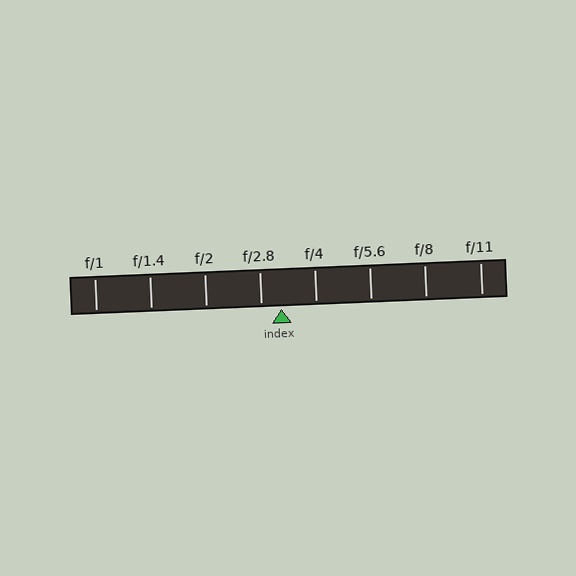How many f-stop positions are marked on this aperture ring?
There are 8 f-stop positions marked.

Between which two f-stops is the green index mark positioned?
The index mark is between f/2.8 and f/4.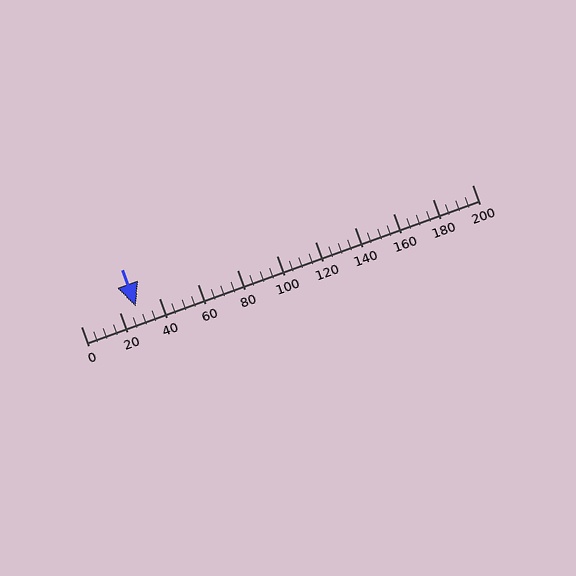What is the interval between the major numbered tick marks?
The major tick marks are spaced 20 units apart.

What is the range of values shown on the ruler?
The ruler shows values from 0 to 200.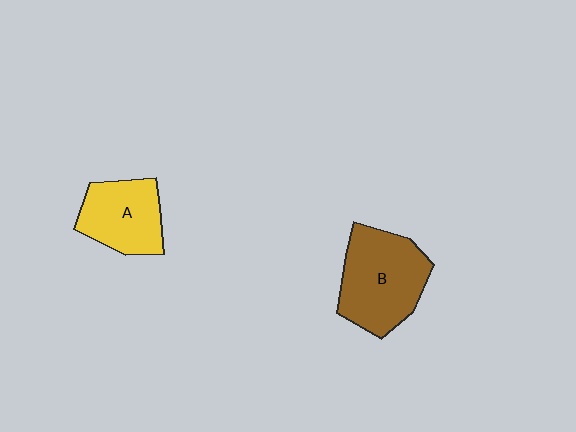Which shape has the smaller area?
Shape A (yellow).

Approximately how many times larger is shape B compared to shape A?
Approximately 1.4 times.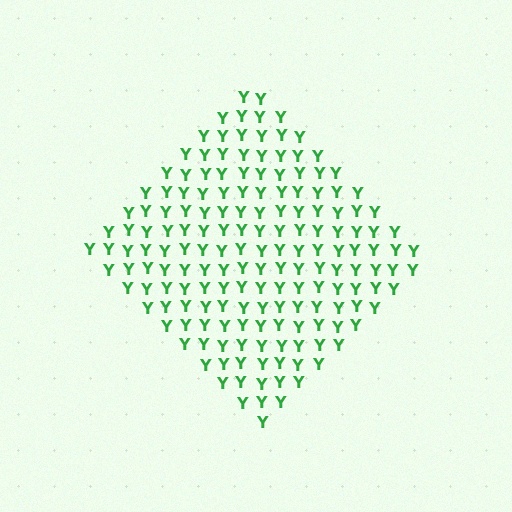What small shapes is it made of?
It is made of small letter Y's.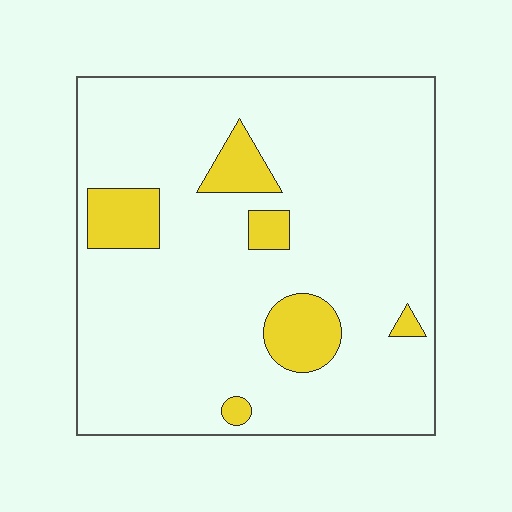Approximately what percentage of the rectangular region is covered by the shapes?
Approximately 10%.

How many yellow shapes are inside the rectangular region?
6.